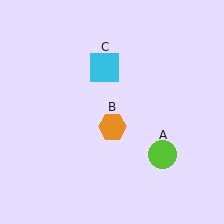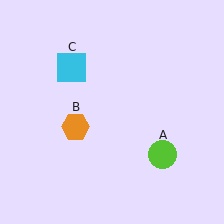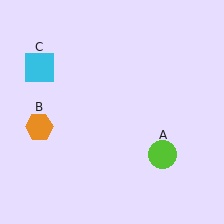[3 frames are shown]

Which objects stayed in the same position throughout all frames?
Lime circle (object A) remained stationary.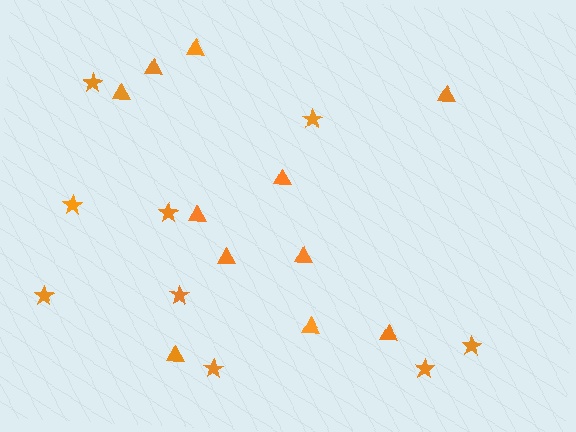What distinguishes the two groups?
There are 2 groups: one group of triangles (11) and one group of stars (9).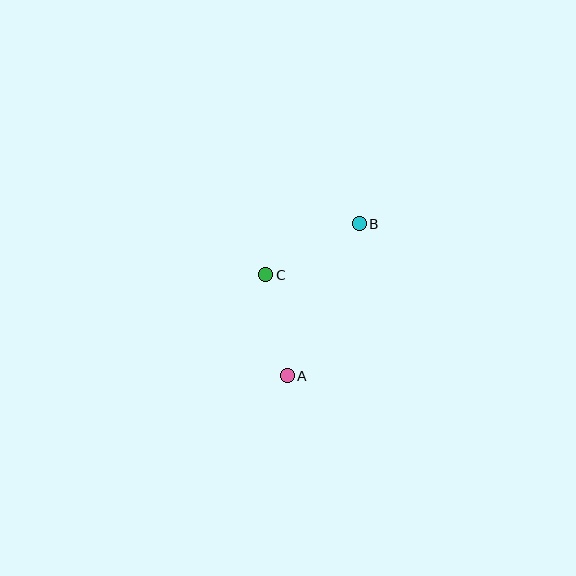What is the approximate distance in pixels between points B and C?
The distance between B and C is approximately 106 pixels.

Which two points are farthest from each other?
Points A and B are farthest from each other.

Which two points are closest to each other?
Points A and C are closest to each other.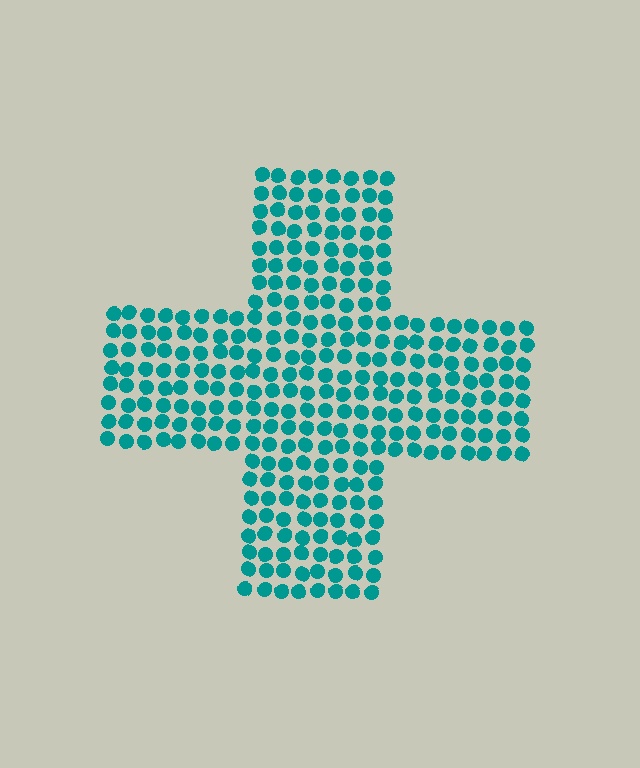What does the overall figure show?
The overall figure shows a cross.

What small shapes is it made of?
It is made of small circles.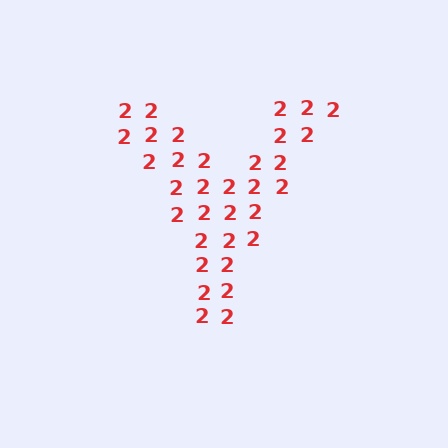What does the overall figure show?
The overall figure shows the letter Y.